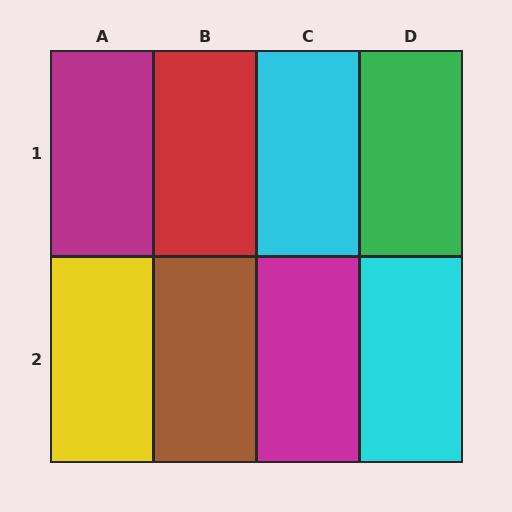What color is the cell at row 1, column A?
Magenta.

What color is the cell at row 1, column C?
Cyan.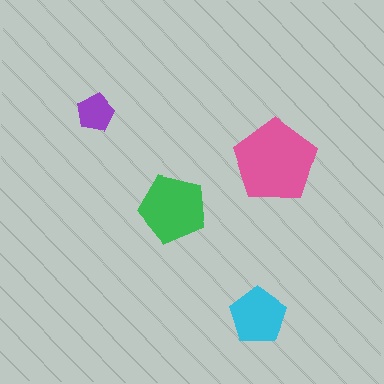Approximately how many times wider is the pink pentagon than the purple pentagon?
About 2 times wider.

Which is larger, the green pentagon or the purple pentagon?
The green one.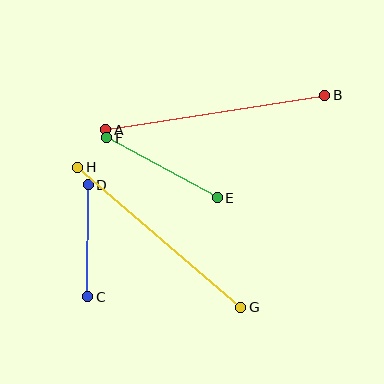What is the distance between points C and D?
The distance is approximately 112 pixels.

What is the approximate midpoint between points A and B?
The midpoint is at approximately (215, 113) pixels.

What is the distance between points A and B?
The distance is approximately 221 pixels.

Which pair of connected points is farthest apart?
Points A and B are farthest apart.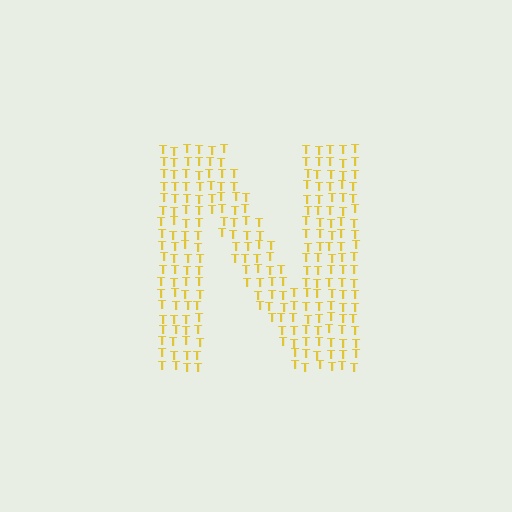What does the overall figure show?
The overall figure shows the letter N.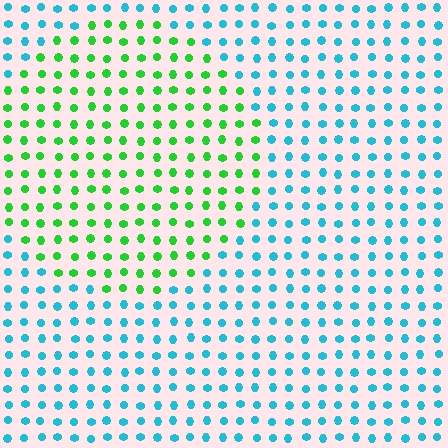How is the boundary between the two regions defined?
The boundary is defined purely by a slight shift in hue (about 63 degrees). Spacing, size, and orientation are identical on both sides.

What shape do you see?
I see a circle.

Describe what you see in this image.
The image is filled with small cyan elements in a uniform arrangement. A circle-shaped region is visible where the elements are tinted to a slightly different hue, forming a subtle color boundary.